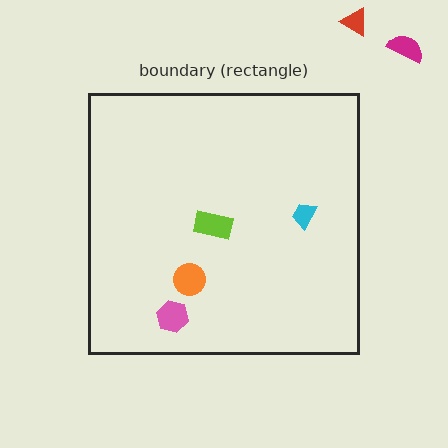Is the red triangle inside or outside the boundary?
Outside.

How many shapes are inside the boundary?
4 inside, 2 outside.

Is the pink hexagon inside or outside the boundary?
Inside.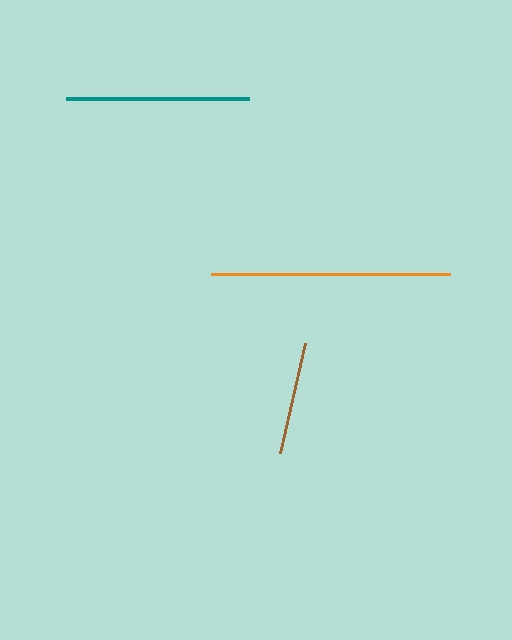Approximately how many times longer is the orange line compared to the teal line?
The orange line is approximately 1.3 times the length of the teal line.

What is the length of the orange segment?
The orange segment is approximately 239 pixels long.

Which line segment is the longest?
The orange line is the longest at approximately 239 pixels.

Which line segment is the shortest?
The brown line is the shortest at approximately 113 pixels.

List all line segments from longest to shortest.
From longest to shortest: orange, teal, brown.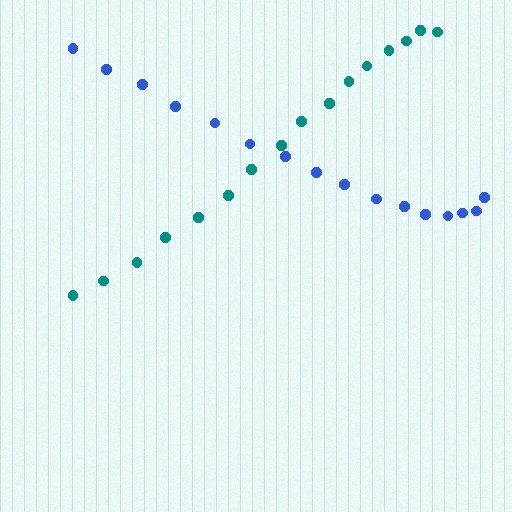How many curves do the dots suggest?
There are 2 distinct paths.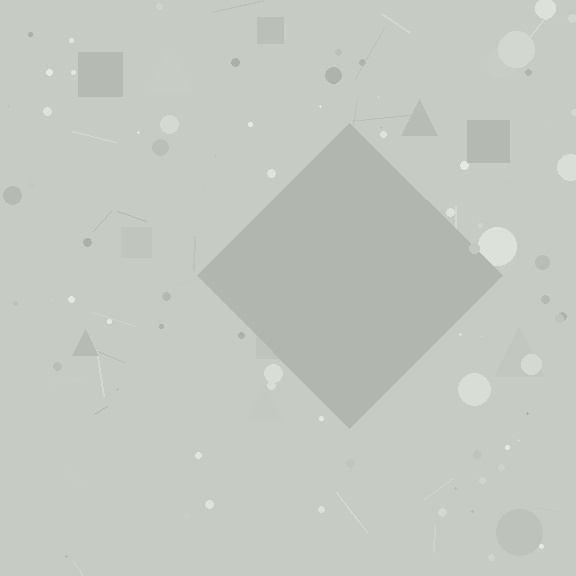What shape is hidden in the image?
A diamond is hidden in the image.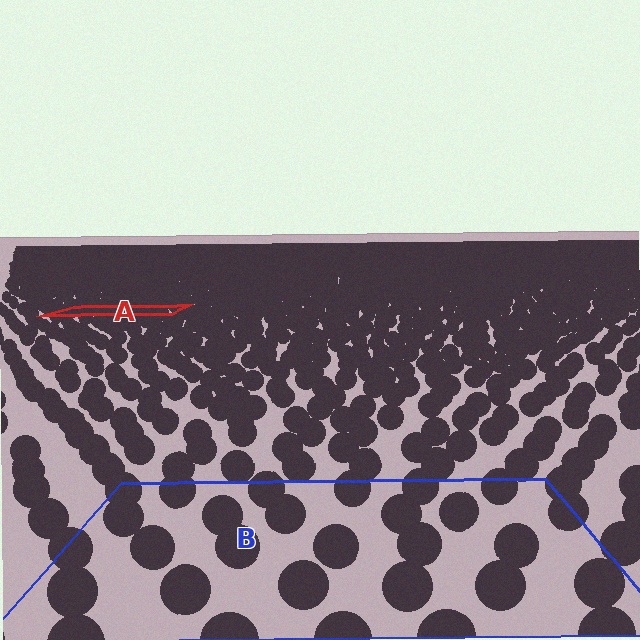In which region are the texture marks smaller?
The texture marks are smaller in region A, because it is farther away.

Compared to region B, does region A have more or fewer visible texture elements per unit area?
Region A has more texture elements per unit area — they are packed more densely because it is farther away.